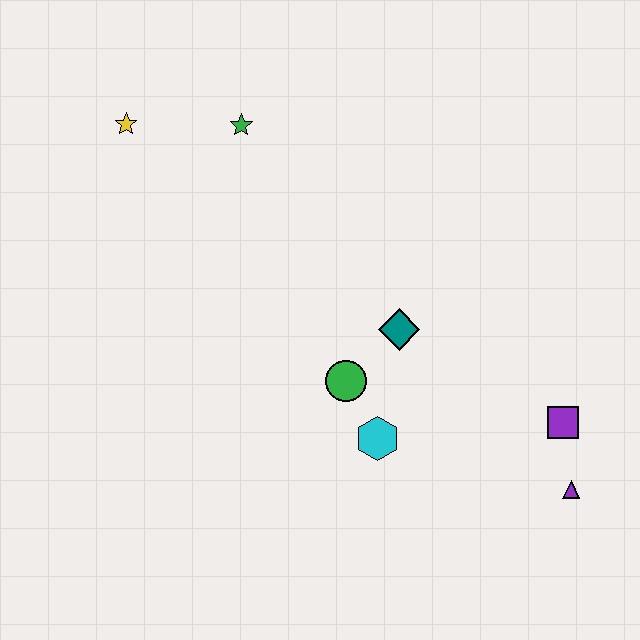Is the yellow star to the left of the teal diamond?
Yes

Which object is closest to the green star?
The yellow star is closest to the green star.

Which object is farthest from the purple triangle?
The yellow star is farthest from the purple triangle.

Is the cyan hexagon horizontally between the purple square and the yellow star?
Yes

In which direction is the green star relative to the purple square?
The green star is to the left of the purple square.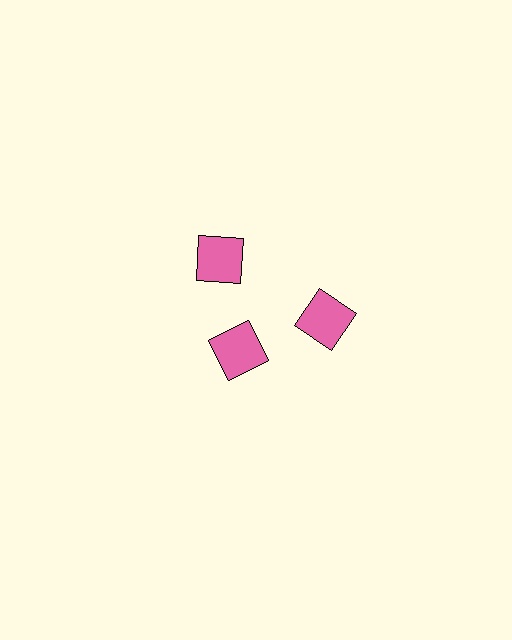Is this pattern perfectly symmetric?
No. The 3 pink squares are arranged in a ring, but one element near the 7 o'clock position is pulled inward toward the center, breaking the 3-fold rotational symmetry.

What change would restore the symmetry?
The symmetry would be restored by moving it outward, back onto the ring so that all 3 squares sit at equal angles and equal distance from the center.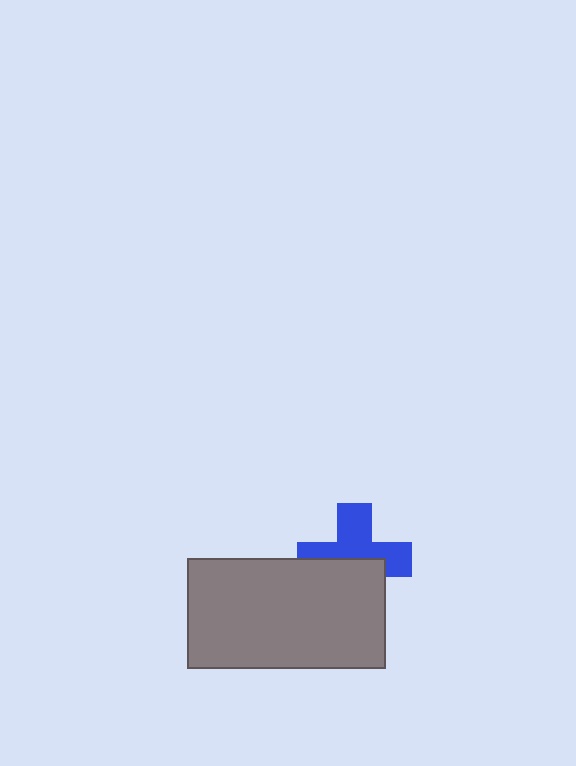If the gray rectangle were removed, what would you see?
You would see the complete blue cross.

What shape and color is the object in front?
The object in front is a gray rectangle.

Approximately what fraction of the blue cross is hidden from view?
Roughly 46% of the blue cross is hidden behind the gray rectangle.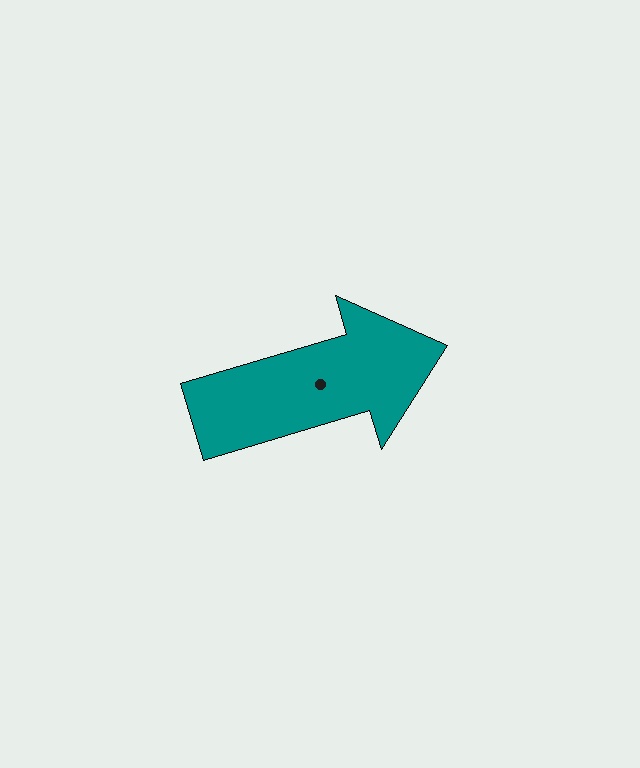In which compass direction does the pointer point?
East.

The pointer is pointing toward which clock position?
Roughly 2 o'clock.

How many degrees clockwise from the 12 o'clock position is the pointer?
Approximately 73 degrees.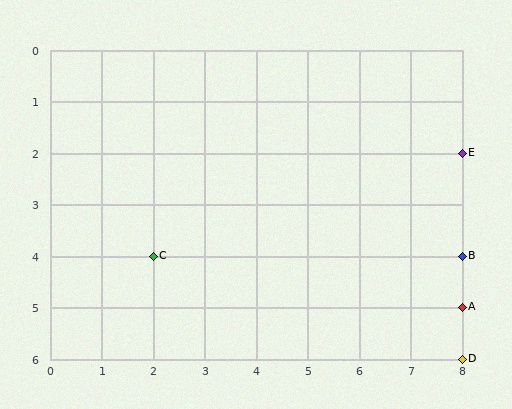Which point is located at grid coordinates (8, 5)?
Point A is at (8, 5).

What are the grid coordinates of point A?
Point A is at grid coordinates (8, 5).